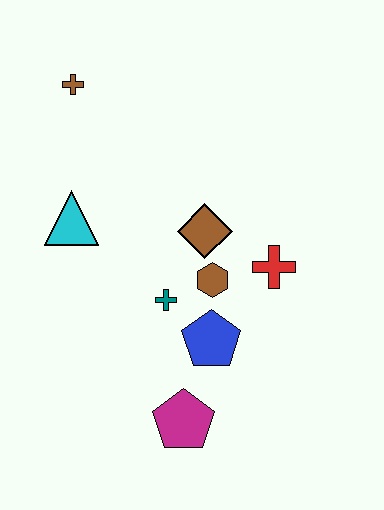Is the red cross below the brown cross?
Yes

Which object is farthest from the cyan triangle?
The magenta pentagon is farthest from the cyan triangle.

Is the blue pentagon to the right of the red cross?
No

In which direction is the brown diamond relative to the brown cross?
The brown diamond is below the brown cross.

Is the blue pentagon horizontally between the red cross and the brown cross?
Yes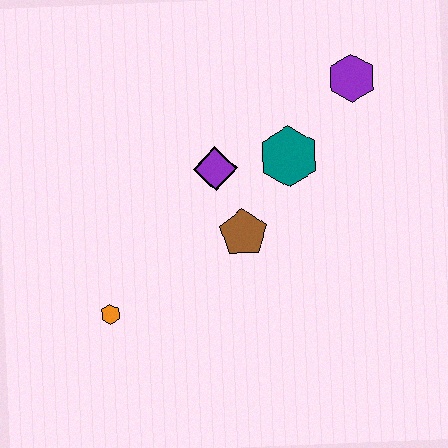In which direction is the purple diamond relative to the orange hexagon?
The purple diamond is above the orange hexagon.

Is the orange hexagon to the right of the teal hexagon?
No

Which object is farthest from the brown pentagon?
The purple hexagon is farthest from the brown pentagon.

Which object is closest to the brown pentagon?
The purple diamond is closest to the brown pentagon.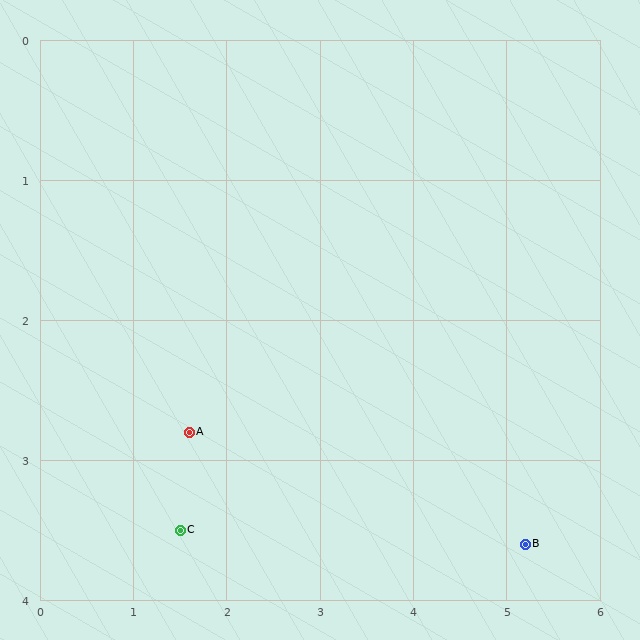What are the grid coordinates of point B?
Point B is at approximately (5.2, 3.6).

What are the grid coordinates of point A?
Point A is at approximately (1.6, 2.8).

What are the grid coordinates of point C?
Point C is at approximately (1.5, 3.5).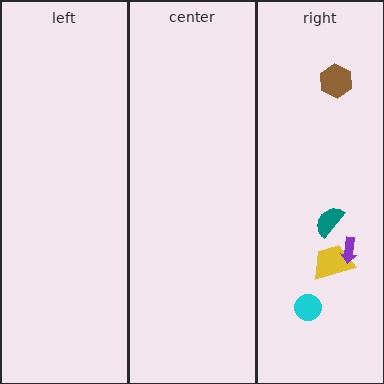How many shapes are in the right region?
5.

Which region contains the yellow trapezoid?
The right region.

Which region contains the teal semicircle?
The right region.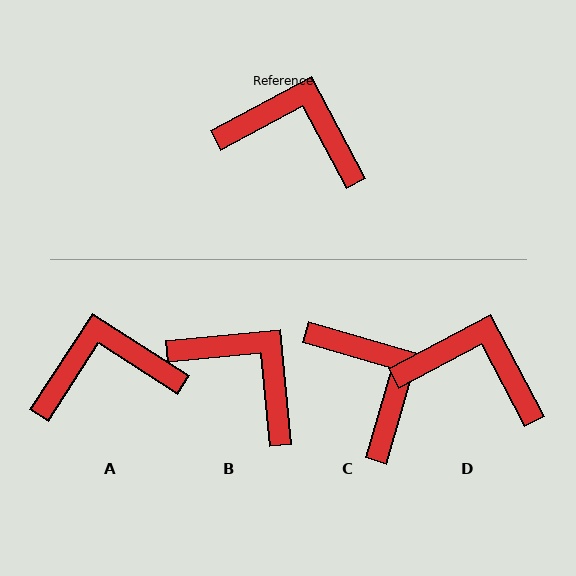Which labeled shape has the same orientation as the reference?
D.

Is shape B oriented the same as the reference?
No, it is off by about 22 degrees.